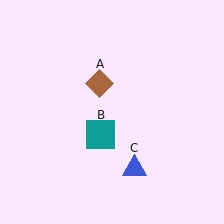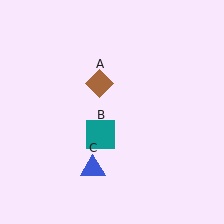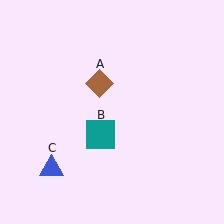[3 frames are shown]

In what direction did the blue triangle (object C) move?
The blue triangle (object C) moved left.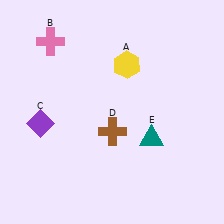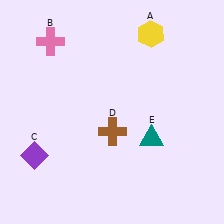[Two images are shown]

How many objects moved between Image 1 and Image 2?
2 objects moved between the two images.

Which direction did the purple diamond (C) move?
The purple diamond (C) moved down.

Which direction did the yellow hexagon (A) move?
The yellow hexagon (A) moved up.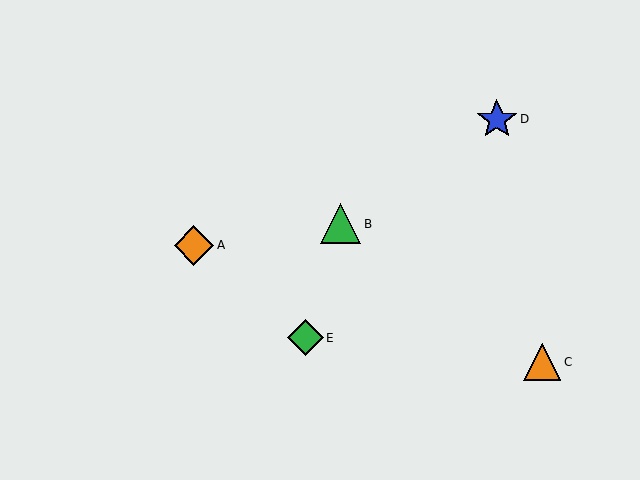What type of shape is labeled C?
Shape C is an orange triangle.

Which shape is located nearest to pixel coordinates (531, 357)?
The orange triangle (labeled C) at (542, 362) is nearest to that location.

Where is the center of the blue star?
The center of the blue star is at (497, 119).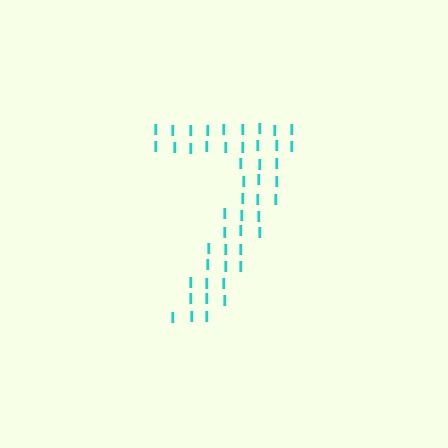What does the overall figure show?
The overall figure shows the digit 7.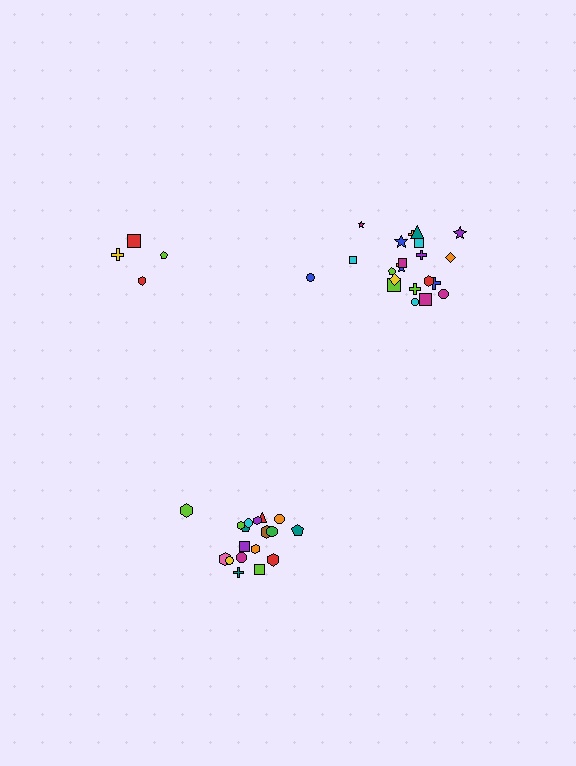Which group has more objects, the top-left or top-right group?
The top-right group.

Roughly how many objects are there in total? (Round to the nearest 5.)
Roughly 45 objects in total.